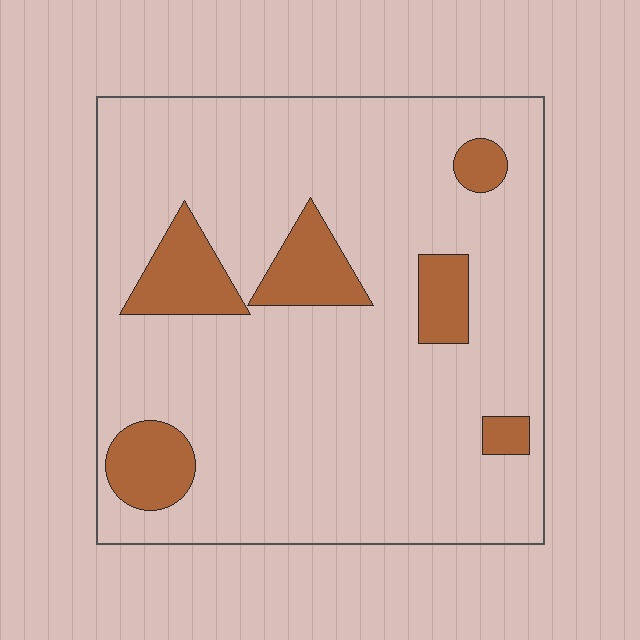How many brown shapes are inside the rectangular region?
6.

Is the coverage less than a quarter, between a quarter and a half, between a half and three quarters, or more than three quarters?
Less than a quarter.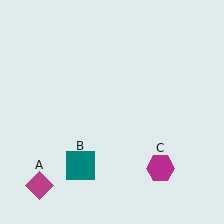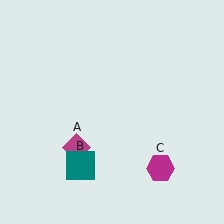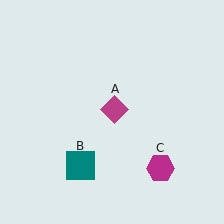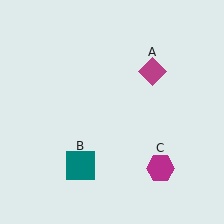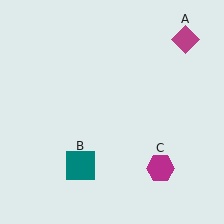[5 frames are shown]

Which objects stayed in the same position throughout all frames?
Teal square (object B) and magenta hexagon (object C) remained stationary.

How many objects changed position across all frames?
1 object changed position: magenta diamond (object A).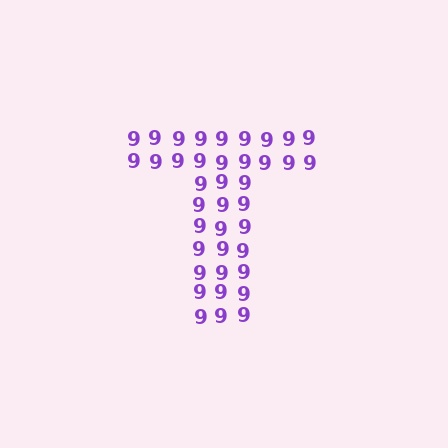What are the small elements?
The small elements are digit 9's.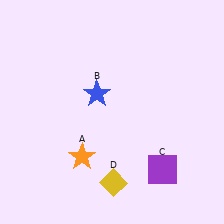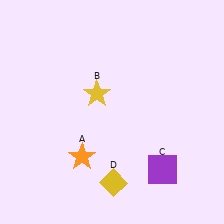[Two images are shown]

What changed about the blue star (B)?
In Image 1, B is blue. In Image 2, it changed to yellow.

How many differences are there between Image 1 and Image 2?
There is 1 difference between the two images.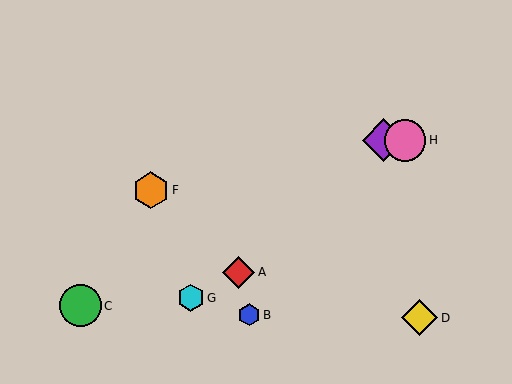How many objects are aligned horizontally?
2 objects (E, H) are aligned horizontally.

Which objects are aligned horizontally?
Objects E, H are aligned horizontally.